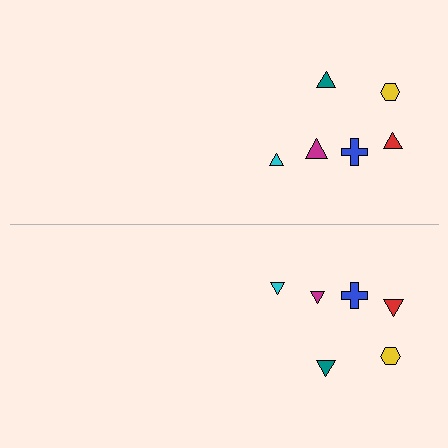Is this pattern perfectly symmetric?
No, the pattern is not perfectly symmetric. The magenta triangle on the bottom side has a different size than its mirror counterpart.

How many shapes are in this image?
There are 12 shapes in this image.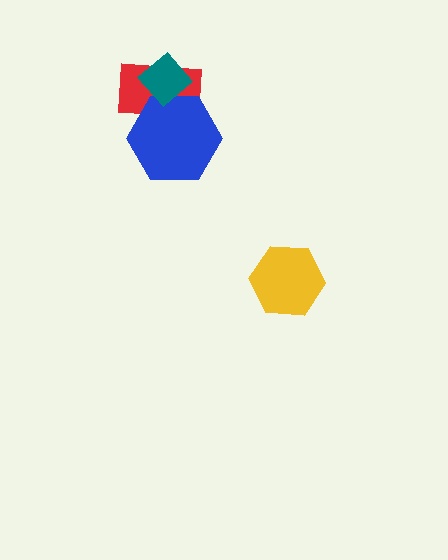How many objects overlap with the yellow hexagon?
0 objects overlap with the yellow hexagon.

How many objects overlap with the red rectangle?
2 objects overlap with the red rectangle.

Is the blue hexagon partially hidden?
Yes, it is partially covered by another shape.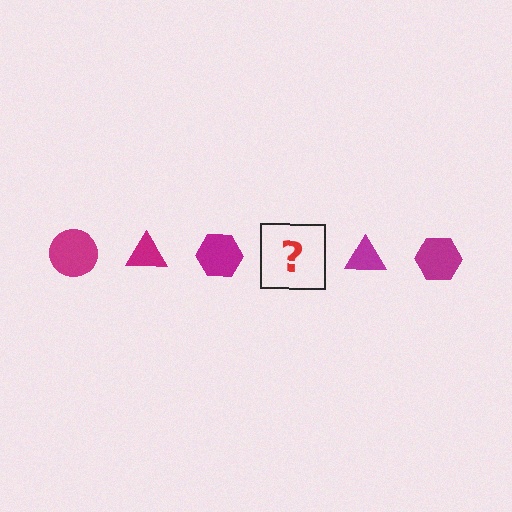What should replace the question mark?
The question mark should be replaced with a magenta circle.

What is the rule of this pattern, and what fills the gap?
The rule is that the pattern cycles through circle, triangle, hexagon shapes in magenta. The gap should be filled with a magenta circle.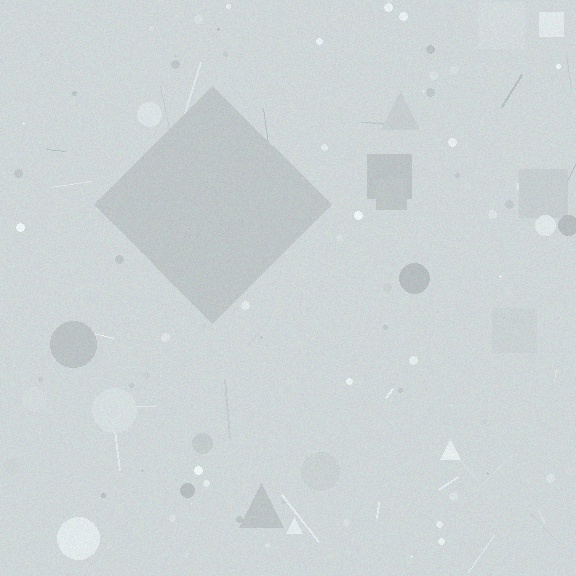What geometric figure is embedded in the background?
A diamond is embedded in the background.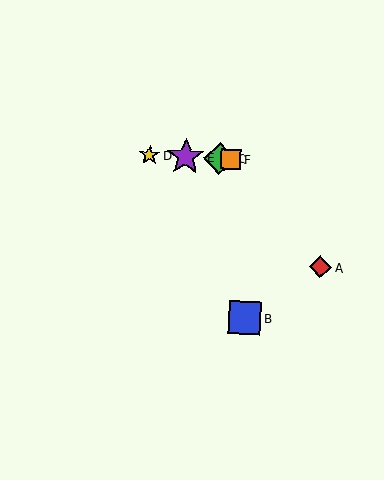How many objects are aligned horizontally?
4 objects (C, D, E, F) are aligned horizontally.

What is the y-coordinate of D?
Object D is at y≈155.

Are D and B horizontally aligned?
No, D is at y≈155 and B is at y≈318.